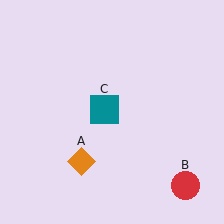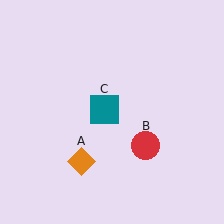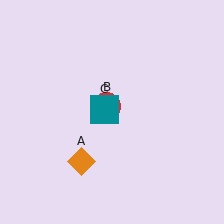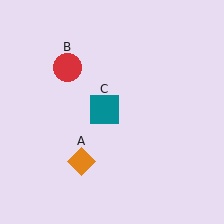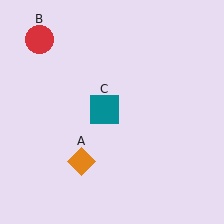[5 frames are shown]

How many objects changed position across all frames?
1 object changed position: red circle (object B).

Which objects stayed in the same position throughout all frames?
Orange diamond (object A) and teal square (object C) remained stationary.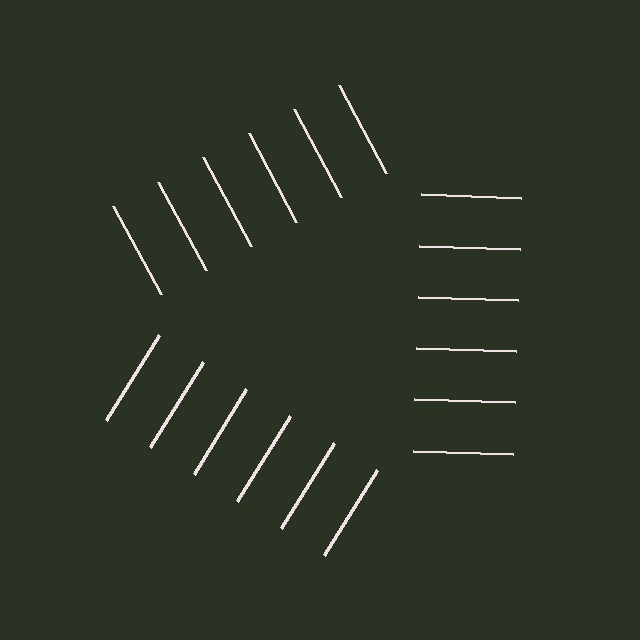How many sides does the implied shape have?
3 sides — the line-ends trace a triangle.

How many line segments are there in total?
18 — 6 along each of the 3 edges.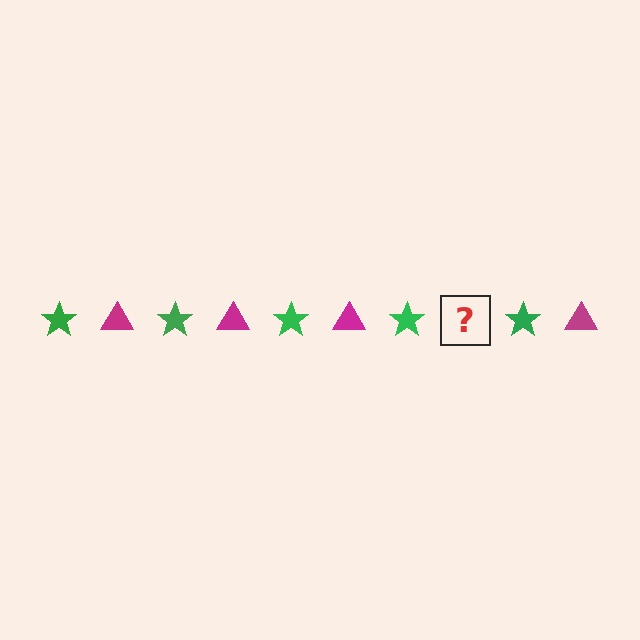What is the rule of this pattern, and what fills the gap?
The rule is that the pattern alternates between green star and magenta triangle. The gap should be filled with a magenta triangle.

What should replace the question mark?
The question mark should be replaced with a magenta triangle.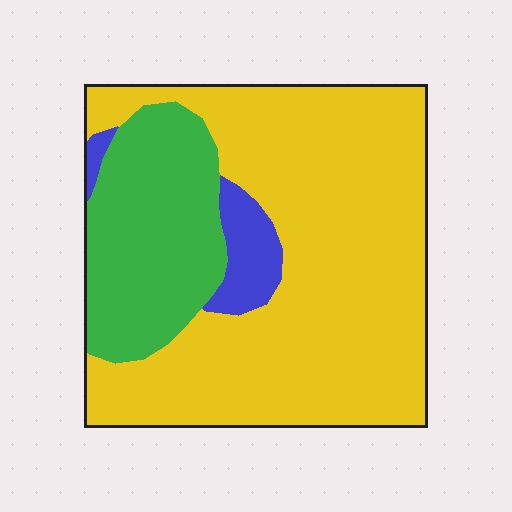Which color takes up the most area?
Yellow, at roughly 70%.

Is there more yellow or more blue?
Yellow.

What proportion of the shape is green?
Green covers 25% of the shape.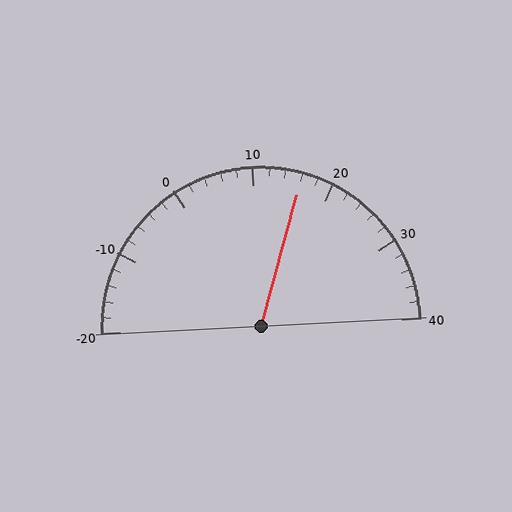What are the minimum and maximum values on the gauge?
The gauge ranges from -20 to 40.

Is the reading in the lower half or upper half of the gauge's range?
The reading is in the upper half of the range (-20 to 40).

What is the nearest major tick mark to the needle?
The nearest major tick mark is 20.